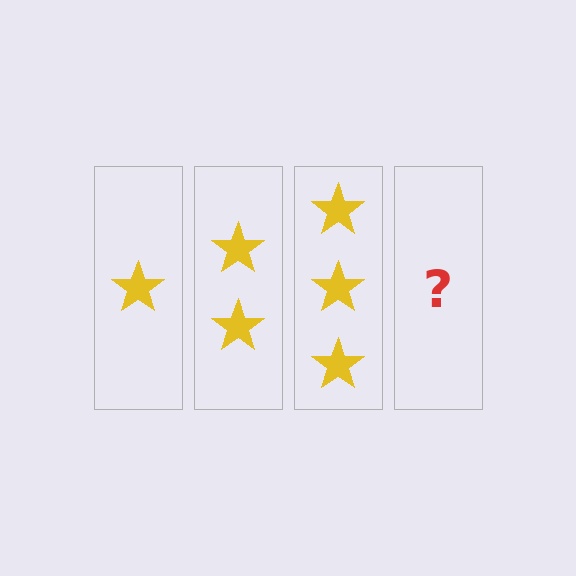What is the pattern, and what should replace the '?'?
The pattern is that each step adds one more star. The '?' should be 4 stars.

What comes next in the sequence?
The next element should be 4 stars.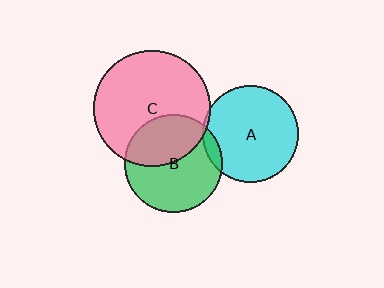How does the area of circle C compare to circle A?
Approximately 1.5 times.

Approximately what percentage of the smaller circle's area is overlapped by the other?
Approximately 5%.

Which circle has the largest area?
Circle C (pink).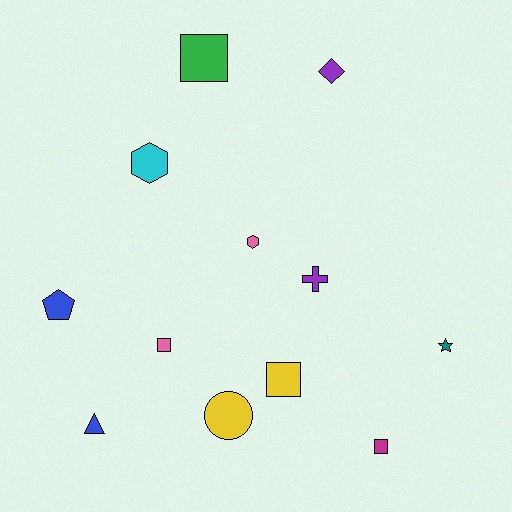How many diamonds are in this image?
There is 1 diamond.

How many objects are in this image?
There are 12 objects.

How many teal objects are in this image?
There is 1 teal object.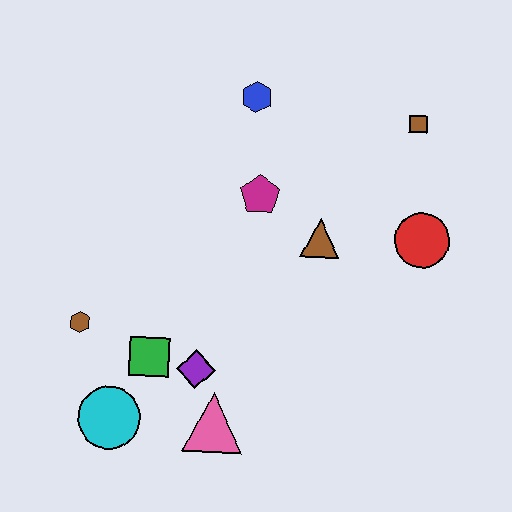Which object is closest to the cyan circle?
The green square is closest to the cyan circle.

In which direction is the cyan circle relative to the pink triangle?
The cyan circle is to the left of the pink triangle.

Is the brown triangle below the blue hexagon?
Yes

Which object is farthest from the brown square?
The cyan circle is farthest from the brown square.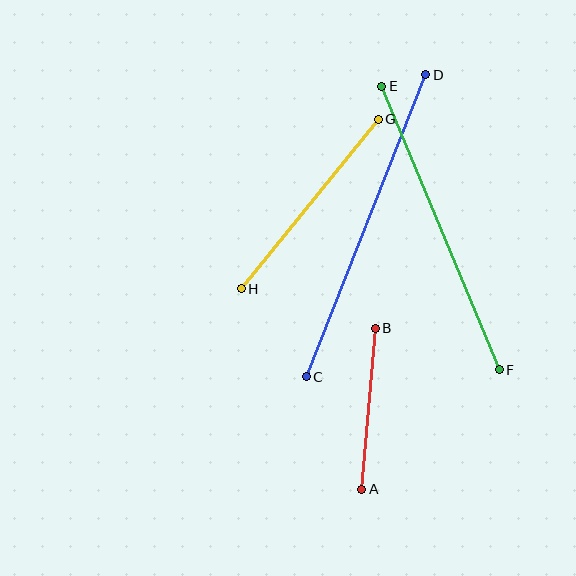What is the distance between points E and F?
The distance is approximately 306 pixels.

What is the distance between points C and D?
The distance is approximately 325 pixels.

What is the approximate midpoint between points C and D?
The midpoint is at approximately (366, 226) pixels.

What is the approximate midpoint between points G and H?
The midpoint is at approximately (310, 204) pixels.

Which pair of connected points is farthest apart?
Points C and D are farthest apart.